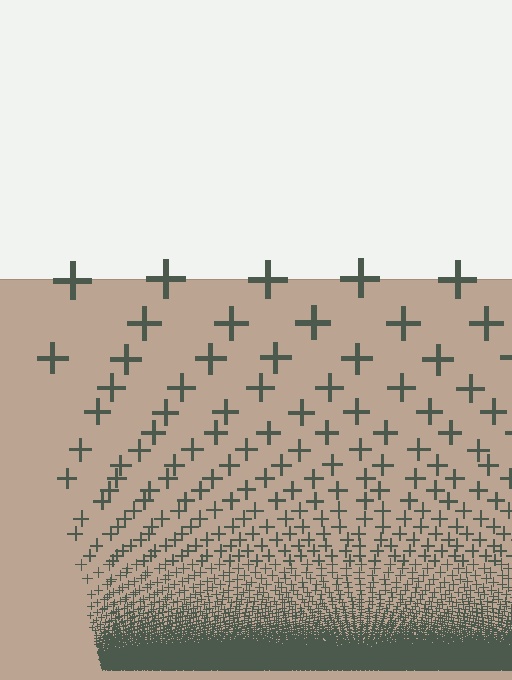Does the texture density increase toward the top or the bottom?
Density increases toward the bottom.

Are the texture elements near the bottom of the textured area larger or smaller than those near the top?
Smaller. The gradient is inverted — elements near the bottom are smaller and denser.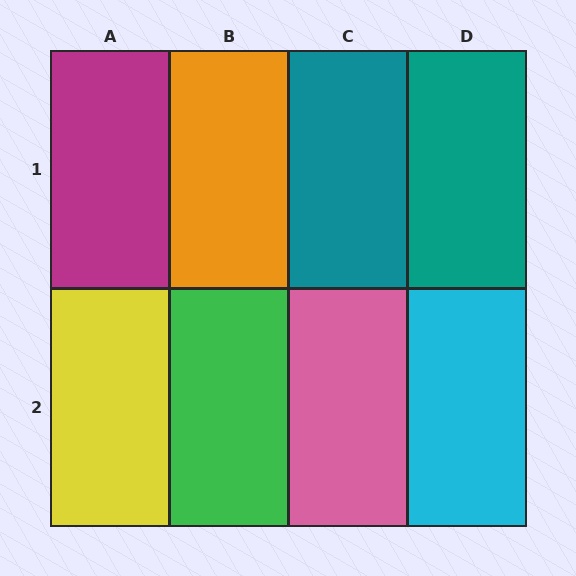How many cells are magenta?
1 cell is magenta.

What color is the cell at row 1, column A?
Magenta.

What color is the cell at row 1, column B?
Orange.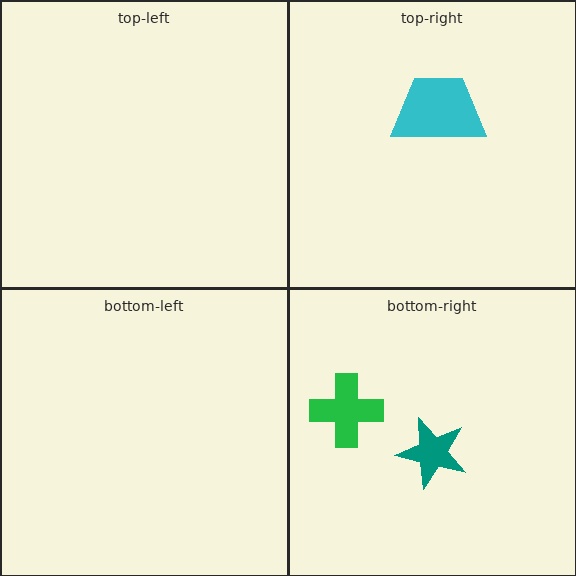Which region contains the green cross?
The bottom-right region.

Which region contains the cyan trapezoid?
The top-right region.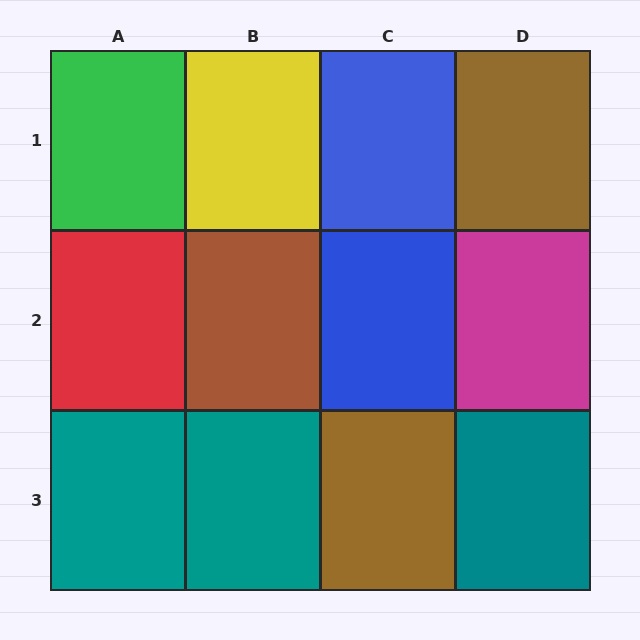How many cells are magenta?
1 cell is magenta.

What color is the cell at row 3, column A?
Teal.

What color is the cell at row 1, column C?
Blue.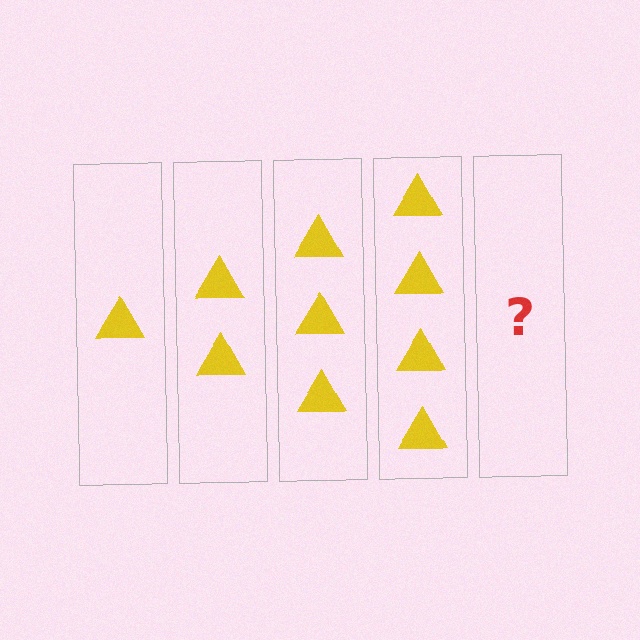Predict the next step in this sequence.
The next step is 5 triangles.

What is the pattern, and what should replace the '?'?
The pattern is that each step adds one more triangle. The '?' should be 5 triangles.